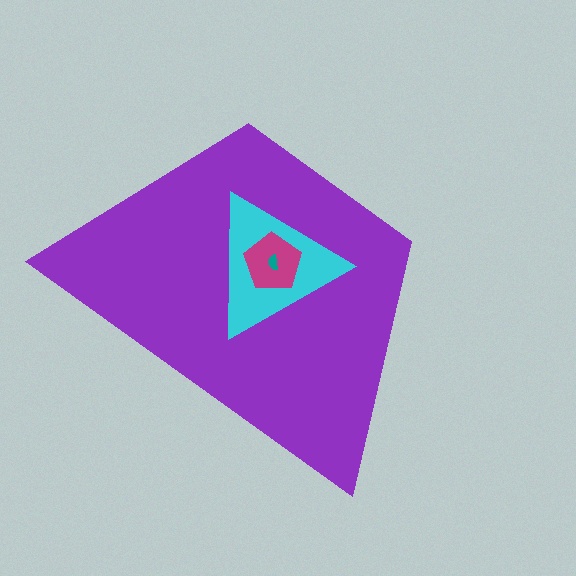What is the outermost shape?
The purple trapezoid.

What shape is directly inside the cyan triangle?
The magenta pentagon.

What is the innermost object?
The teal semicircle.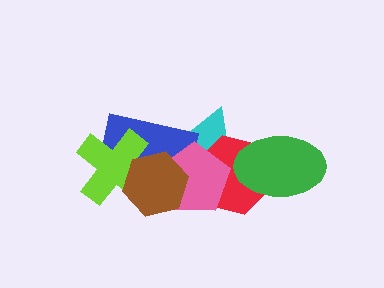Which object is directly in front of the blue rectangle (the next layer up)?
The lime cross is directly in front of the blue rectangle.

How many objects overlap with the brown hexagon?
3 objects overlap with the brown hexagon.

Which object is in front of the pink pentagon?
The brown hexagon is in front of the pink pentagon.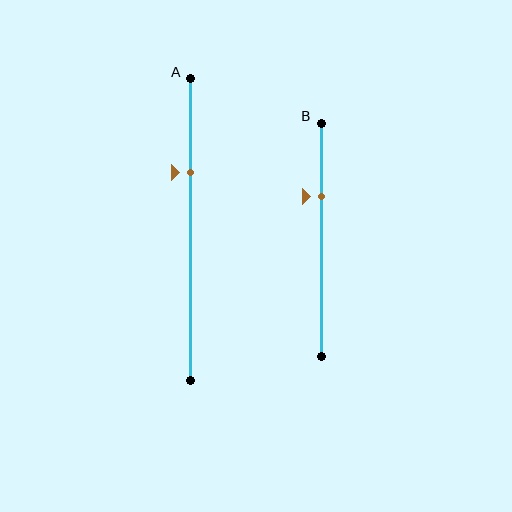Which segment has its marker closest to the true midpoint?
Segment B has its marker closest to the true midpoint.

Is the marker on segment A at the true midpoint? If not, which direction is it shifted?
No, the marker on segment A is shifted upward by about 19% of the segment length.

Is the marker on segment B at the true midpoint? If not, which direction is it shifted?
No, the marker on segment B is shifted upward by about 19% of the segment length.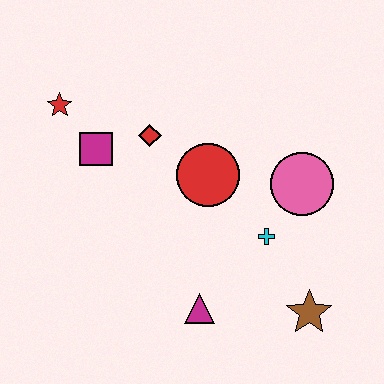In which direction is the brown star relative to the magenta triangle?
The brown star is to the right of the magenta triangle.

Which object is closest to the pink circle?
The cyan cross is closest to the pink circle.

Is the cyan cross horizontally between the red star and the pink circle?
Yes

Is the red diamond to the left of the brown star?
Yes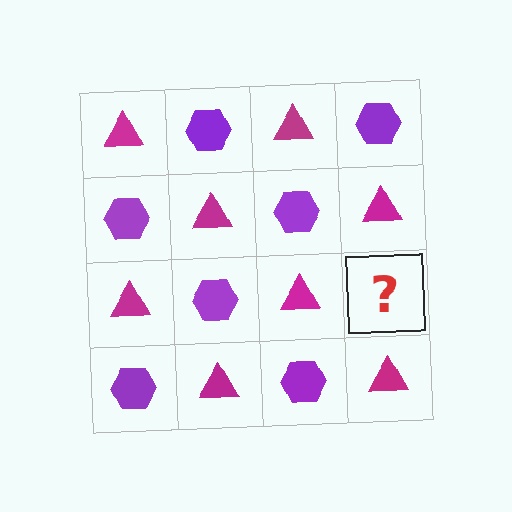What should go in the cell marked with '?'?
The missing cell should contain a purple hexagon.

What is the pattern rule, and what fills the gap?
The rule is that it alternates magenta triangle and purple hexagon in a checkerboard pattern. The gap should be filled with a purple hexagon.